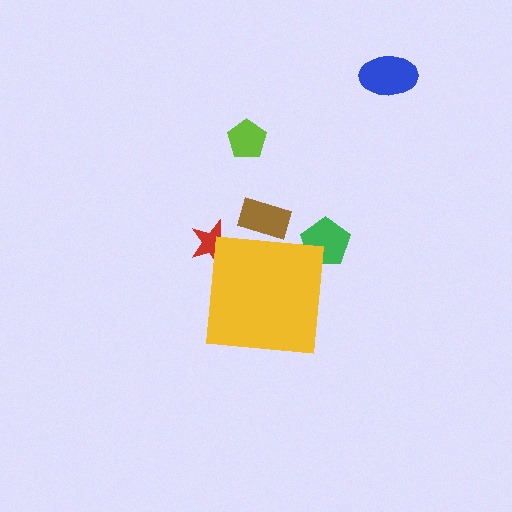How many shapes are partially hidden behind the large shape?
3 shapes are partially hidden.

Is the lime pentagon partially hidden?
No, the lime pentagon is fully visible.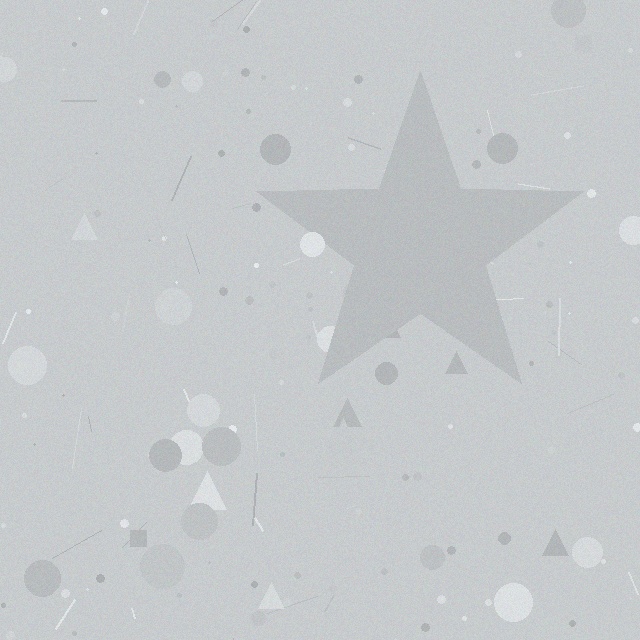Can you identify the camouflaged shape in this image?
The camouflaged shape is a star.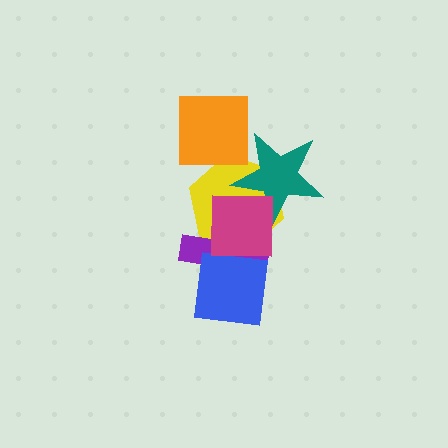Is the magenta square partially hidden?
No, no other shape covers it.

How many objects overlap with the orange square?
0 objects overlap with the orange square.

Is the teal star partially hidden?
Yes, it is partially covered by another shape.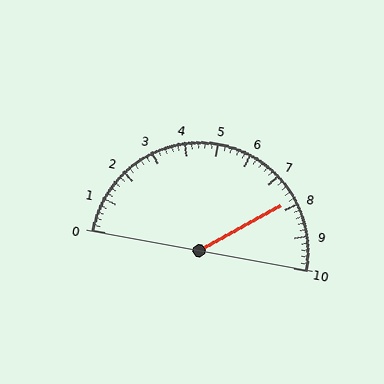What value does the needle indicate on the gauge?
The needle indicates approximately 7.8.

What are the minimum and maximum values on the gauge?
The gauge ranges from 0 to 10.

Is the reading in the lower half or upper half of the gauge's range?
The reading is in the upper half of the range (0 to 10).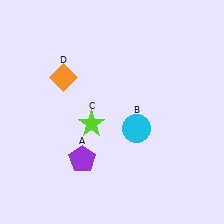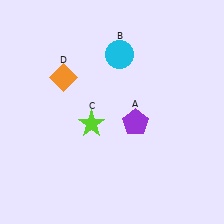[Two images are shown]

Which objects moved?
The objects that moved are: the purple pentagon (A), the cyan circle (B).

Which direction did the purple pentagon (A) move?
The purple pentagon (A) moved right.